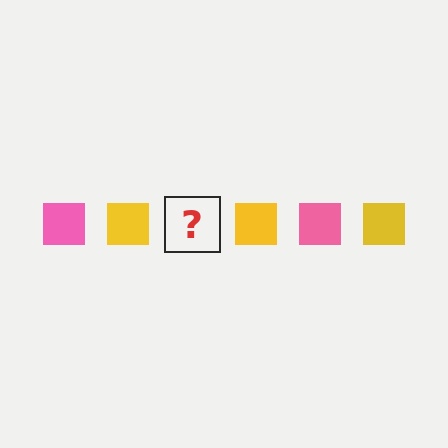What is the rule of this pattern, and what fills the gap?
The rule is that the pattern cycles through pink, yellow squares. The gap should be filled with a pink square.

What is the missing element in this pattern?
The missing element is a pink square.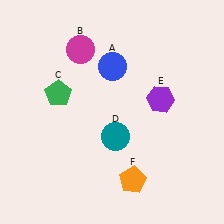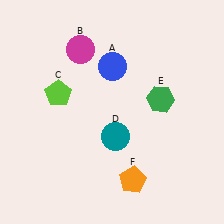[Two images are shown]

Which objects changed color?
C changed from green to lime. E changed from purple to green.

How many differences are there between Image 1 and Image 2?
There are 2 differences between the two images.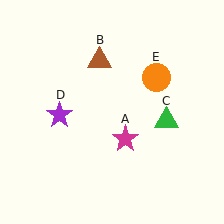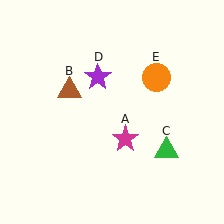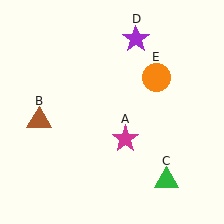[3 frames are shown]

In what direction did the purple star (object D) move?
The purple star (object D) moved up and to the right.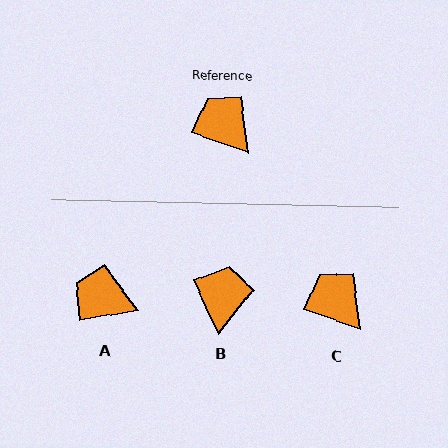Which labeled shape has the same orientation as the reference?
C.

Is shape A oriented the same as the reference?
No, it is off by about 29 degrees.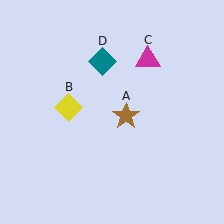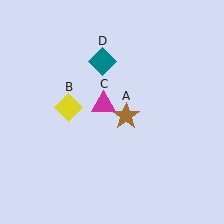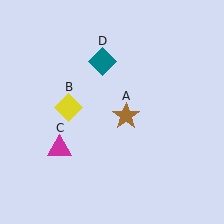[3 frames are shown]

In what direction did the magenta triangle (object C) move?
The magenta triangle (object C) moved down and to the left.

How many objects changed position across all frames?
1 object changed position: magenta triangle (object C).